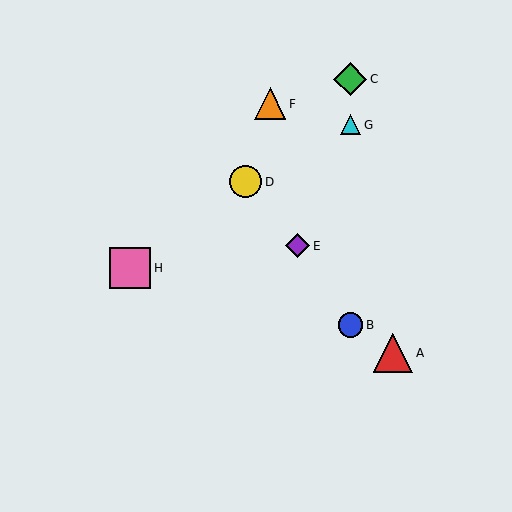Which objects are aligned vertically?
Objects B, C, G are aligned vertically.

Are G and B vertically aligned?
Yes, both are at x≈350.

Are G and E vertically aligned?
No, G is at x≈350 and E is at x≈298.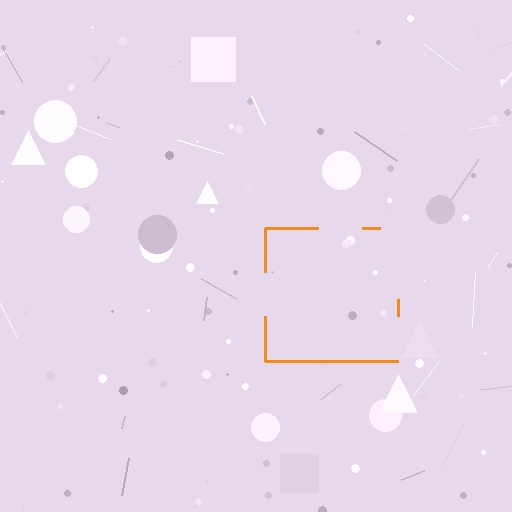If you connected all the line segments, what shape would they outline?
They would outline a square.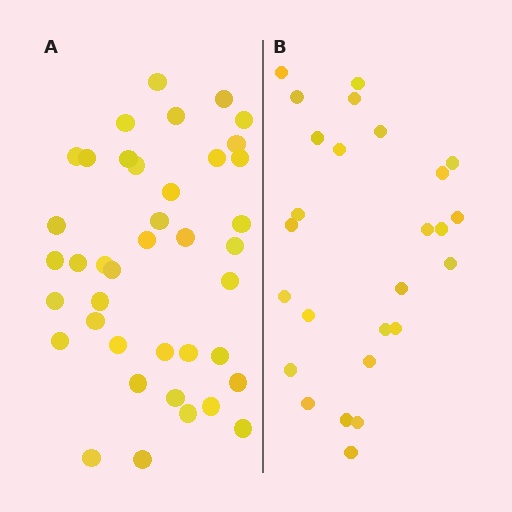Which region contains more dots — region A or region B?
Region A (the left region) has more dots.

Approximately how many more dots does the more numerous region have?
Region A has approximately 15 more dots than region B.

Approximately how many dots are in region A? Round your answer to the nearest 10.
About 40 dots.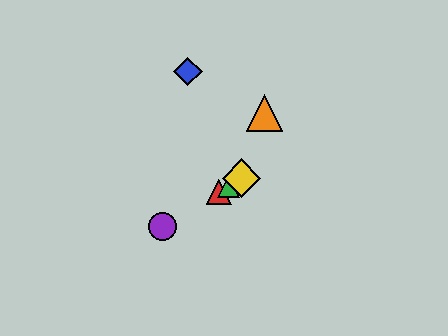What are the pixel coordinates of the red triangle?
The red triangle is at (219, 192).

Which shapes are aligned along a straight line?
The red triangle, the green triangle, the yellow diamond, the purple circle are aligned along a straight line.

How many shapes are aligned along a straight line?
4 shapes (the red triangle, the green triangle, the yellow diamond, the purple circle) are aligned along a straight line.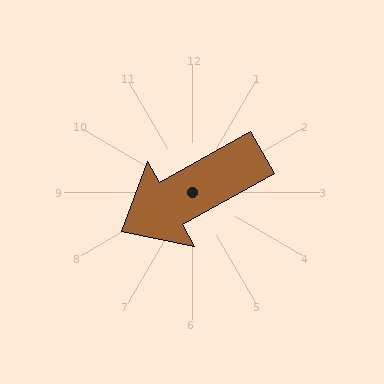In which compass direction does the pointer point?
Southwest.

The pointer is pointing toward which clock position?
Roughly 8 o'clock.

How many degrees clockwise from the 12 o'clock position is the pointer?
Approximately 241 degrees.